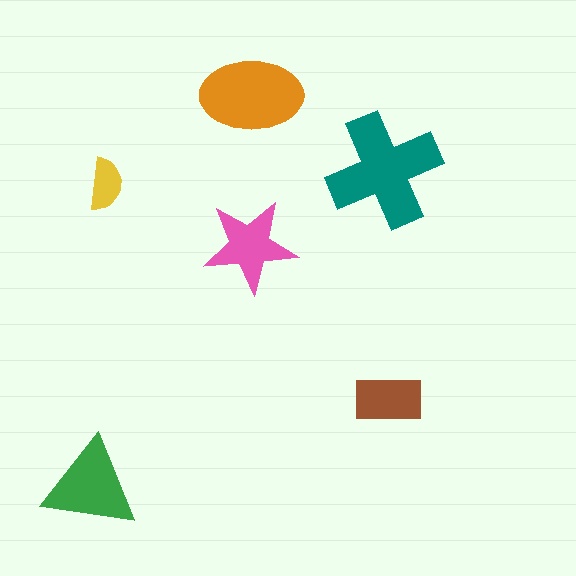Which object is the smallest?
The yellow semicircle.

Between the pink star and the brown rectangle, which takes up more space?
The pink star.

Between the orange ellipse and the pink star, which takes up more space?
The orange ellipse.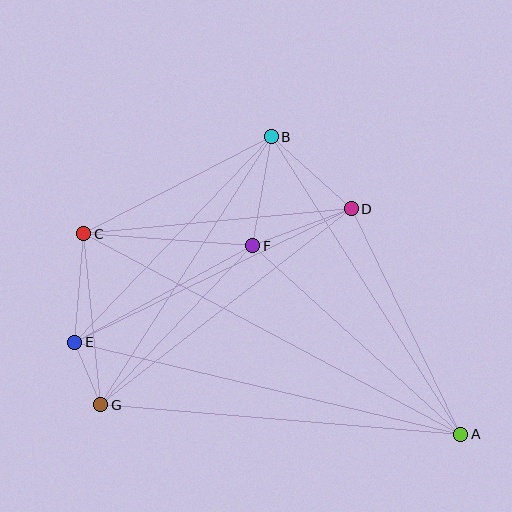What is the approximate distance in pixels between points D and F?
The distance between D and F is approximately 105 pixels.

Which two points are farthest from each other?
Points A and C are farthest from each other.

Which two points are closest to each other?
Points E and G are closest to each other.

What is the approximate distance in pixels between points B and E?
The distance between B and E is approximately 284 pixels.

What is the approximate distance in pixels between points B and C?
The distance between B and C is approximately 211 pixels.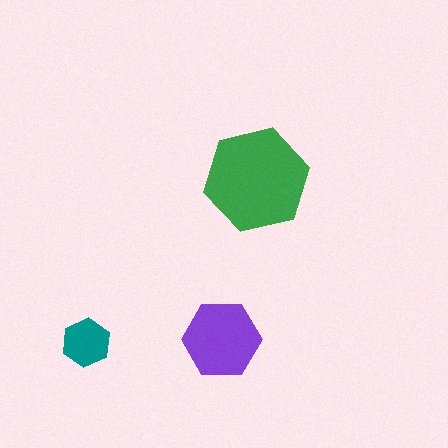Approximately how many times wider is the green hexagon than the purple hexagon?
About 1.5 times wider.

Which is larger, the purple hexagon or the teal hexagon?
The purple one.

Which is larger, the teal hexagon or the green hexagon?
The green one.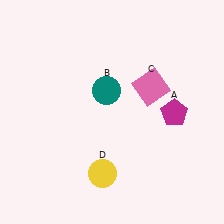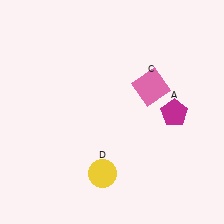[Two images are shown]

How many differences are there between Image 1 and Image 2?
There is 1 difference between the two images.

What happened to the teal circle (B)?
The teal circle (B) was removed in Image 2. It was in the top-left area of Image 1.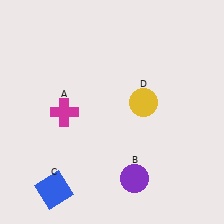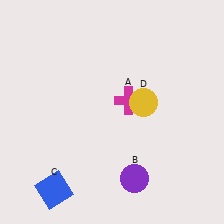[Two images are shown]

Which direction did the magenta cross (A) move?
The magenta cross (A) moved right.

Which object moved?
The magenta cross (A) moved right.